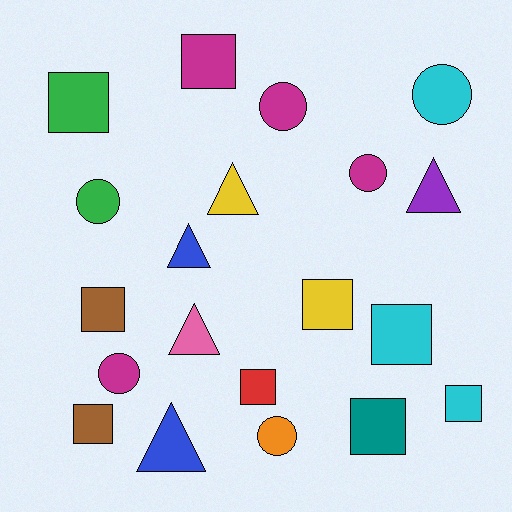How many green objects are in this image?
There are 2 green objects.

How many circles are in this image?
There are 6 circles.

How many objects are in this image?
There are 20 objects.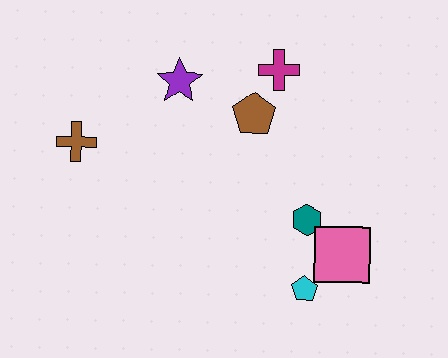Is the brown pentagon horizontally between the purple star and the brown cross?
No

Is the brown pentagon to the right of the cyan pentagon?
No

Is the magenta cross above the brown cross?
Yes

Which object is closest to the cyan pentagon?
The pink square is closest to the cyan pentagon.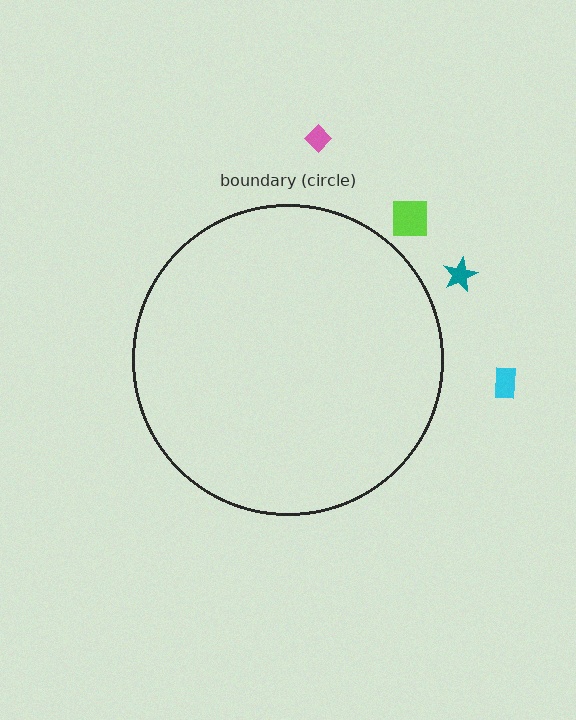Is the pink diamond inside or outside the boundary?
Outside.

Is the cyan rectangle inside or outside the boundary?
Outside.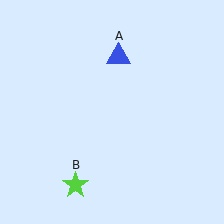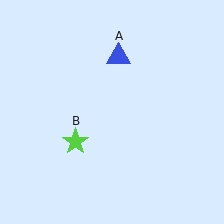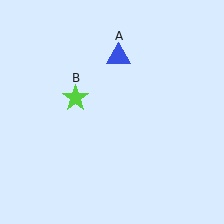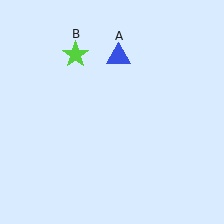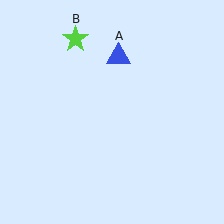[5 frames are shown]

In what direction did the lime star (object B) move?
The lime star (object B) moved up.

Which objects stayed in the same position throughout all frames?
Blue triangle (object A) remained stationary.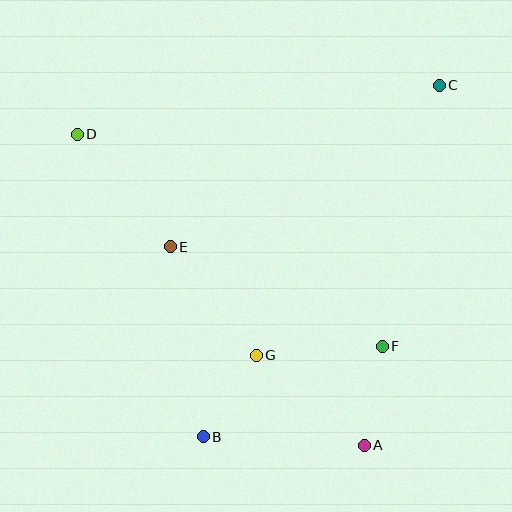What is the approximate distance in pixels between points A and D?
The distance between A and D is approximately 423 pixels.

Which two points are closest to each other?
Points B and G are closest to each other.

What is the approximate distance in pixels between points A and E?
The distance between A and E is approximately 278 pixels.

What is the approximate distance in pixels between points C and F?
The distance between C and F is approximately 267 pixels.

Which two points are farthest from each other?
Points B and C are farthest from each other.